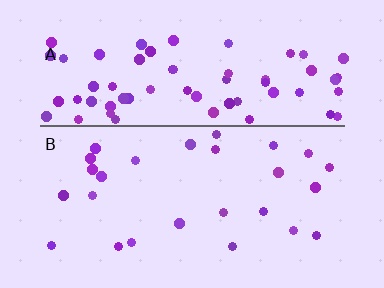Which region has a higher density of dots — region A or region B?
A (the top).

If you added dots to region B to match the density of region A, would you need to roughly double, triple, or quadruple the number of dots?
Approximately triple.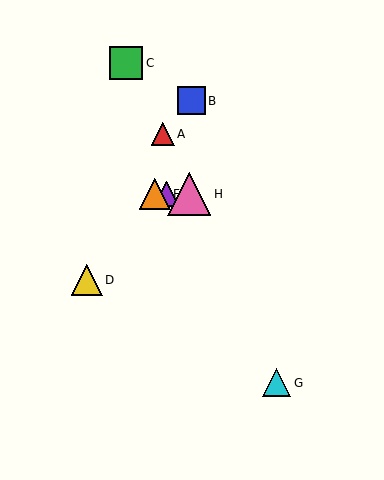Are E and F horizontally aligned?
Yes, both are at y≈194.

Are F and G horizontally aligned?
No, F is at y≈194 and G is at y≈383.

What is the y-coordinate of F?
Object F is at y≈194.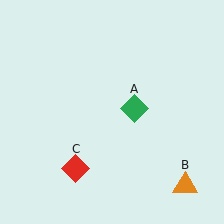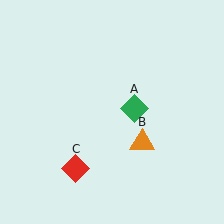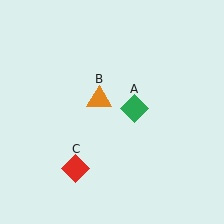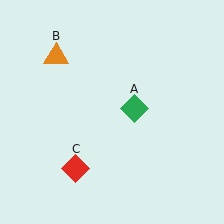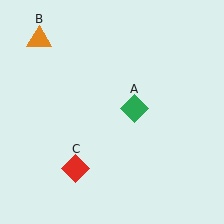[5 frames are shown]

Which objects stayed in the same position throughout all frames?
Green diamond (object A) and red diamond (object C) remained stationary.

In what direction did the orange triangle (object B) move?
The orange triangle (object B) moved up and to the left.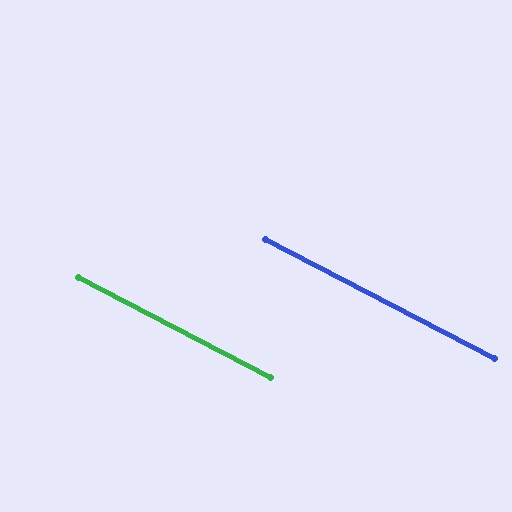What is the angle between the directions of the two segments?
Approximately 0 degrees.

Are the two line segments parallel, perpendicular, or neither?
Parallel — their directions differ by only 0.2°.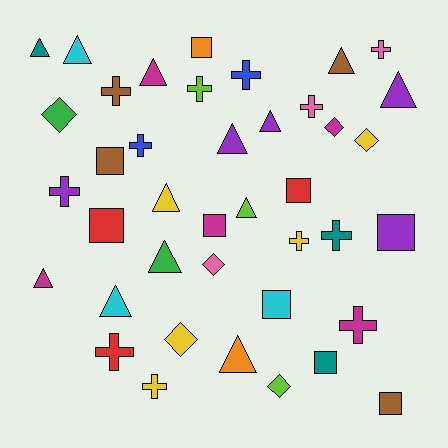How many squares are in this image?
There are 9 squares.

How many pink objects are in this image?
There are 3 pink objects.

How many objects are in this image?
There are 40 objects.